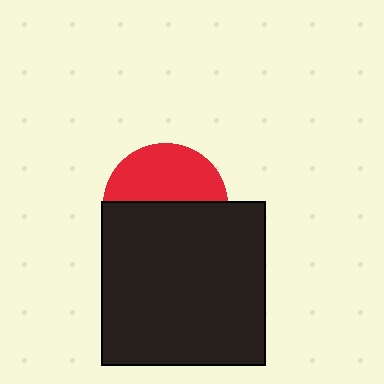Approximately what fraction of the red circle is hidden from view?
Roughly 54% of the red circle is hidden behind the black square.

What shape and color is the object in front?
The object in front is a black square.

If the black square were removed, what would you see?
You would see the complete red circle.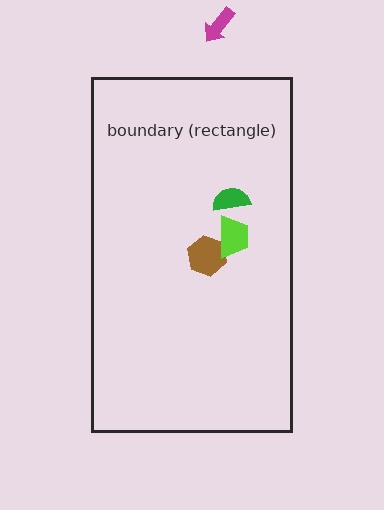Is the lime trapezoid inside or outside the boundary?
Inside.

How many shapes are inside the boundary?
3 inside, 1 outside.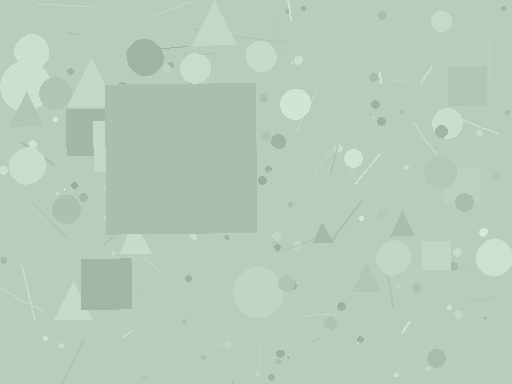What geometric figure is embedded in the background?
A square is embedded in the background.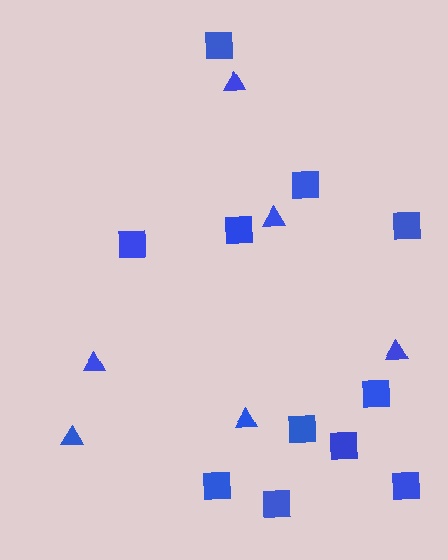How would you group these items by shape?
There are 2 groups: one group of squares (11) and one group of triangles (6).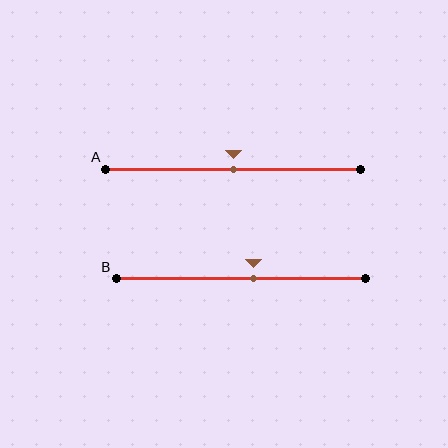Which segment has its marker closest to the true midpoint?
Segment A has its marker closest to the true midpoint.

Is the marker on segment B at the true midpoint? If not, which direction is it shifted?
No, the marker on segment B is shifted to the right by about 5% of the segment length.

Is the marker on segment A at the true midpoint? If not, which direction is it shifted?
Yes, the marker on segment A is at the true midpoint.